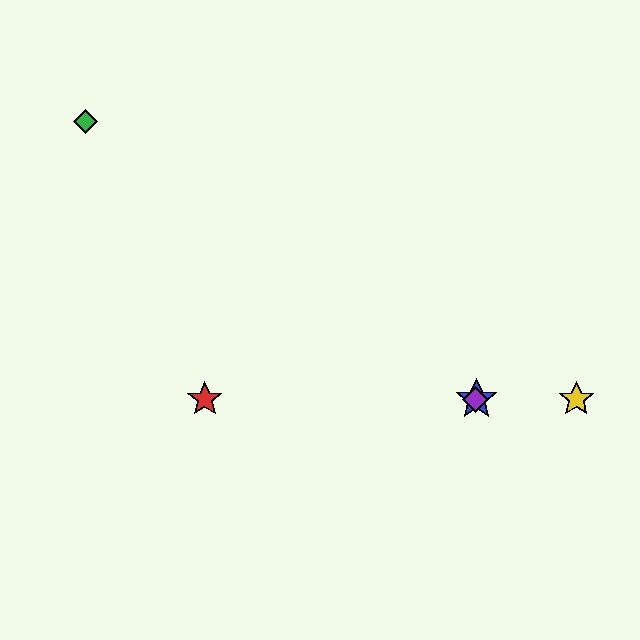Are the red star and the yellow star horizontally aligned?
Yes, both are at y≈399.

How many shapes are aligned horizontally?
4 shapes (the red star, the blue star, the yellow star, the purple diamond) are aligned horizontally.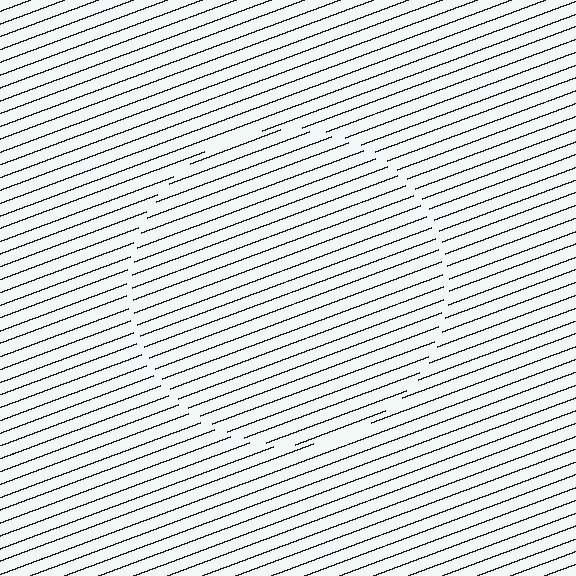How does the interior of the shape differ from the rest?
The interior of the shape contains the same grating, shifted by half a period — the contour is defined by the phase discontinuity where line-ends from the inner and outer gratings abut.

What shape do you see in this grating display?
An illusory circle. The interior of the shape contains the same grating, shifted by half a period — the contour is defined by the phase discontinuity where line-ends from the inner and outer gratings abut.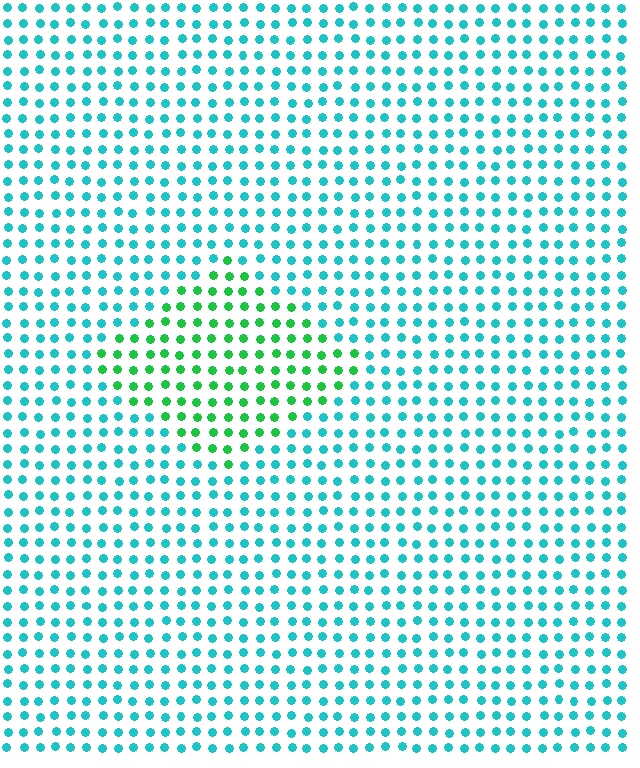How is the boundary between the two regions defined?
The boundary is defined purely by a slight shift in hue (about 47 degrees). Spacing, size, and orientation are identical on both sides.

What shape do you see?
I see a diamond.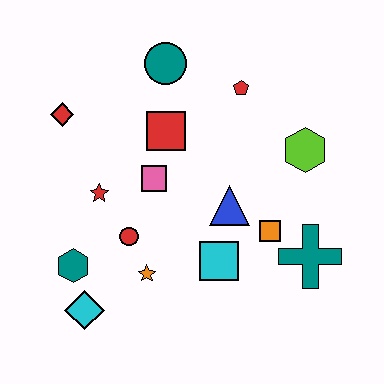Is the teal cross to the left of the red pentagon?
No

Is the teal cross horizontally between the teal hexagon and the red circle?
No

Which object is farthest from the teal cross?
The red diamond is farthest from the teal cross.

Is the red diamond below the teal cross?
No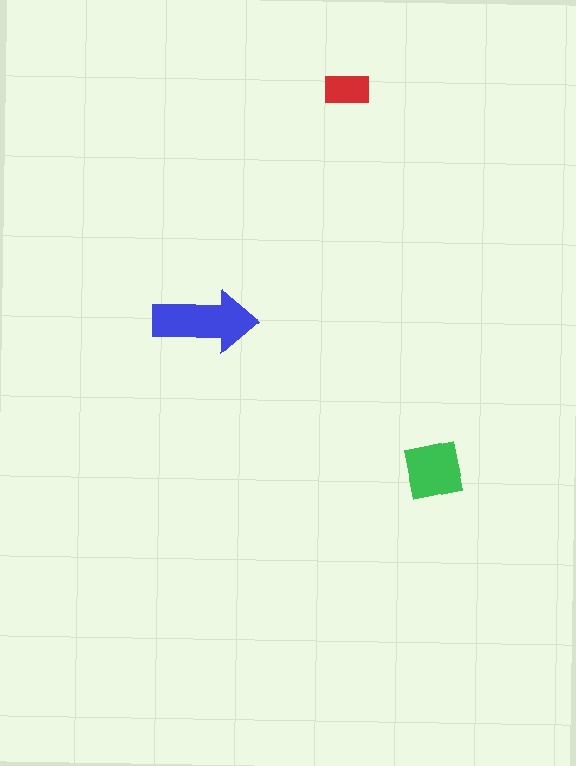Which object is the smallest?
The red rectangle.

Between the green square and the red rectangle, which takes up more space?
The green square.